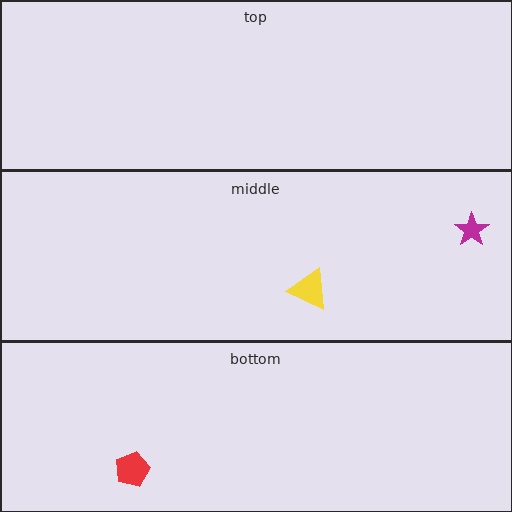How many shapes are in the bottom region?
1.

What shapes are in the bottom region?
The red pentagon.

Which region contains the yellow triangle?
The middle region.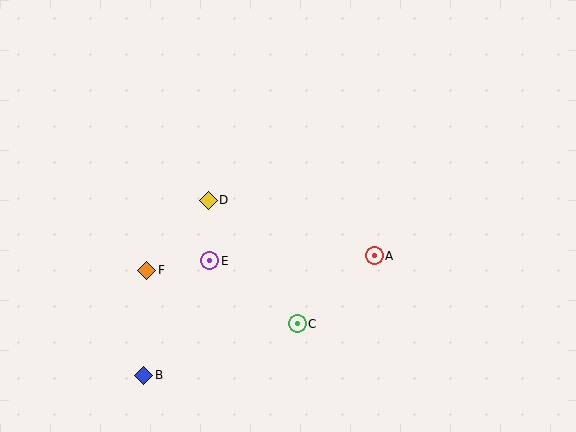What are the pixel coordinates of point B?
Point B is at (144, 375).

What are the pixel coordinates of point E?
Point E is at (210, 261).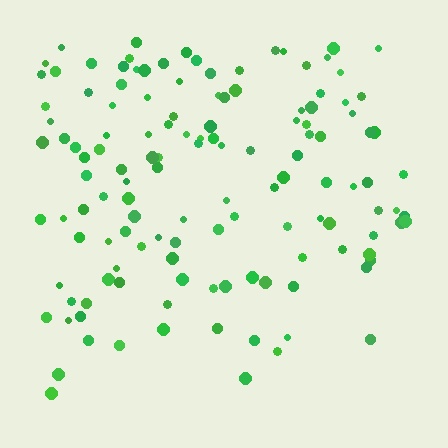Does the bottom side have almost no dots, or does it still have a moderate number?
Still a moderate number, just noticeably fewer than the top.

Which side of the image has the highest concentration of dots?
The top.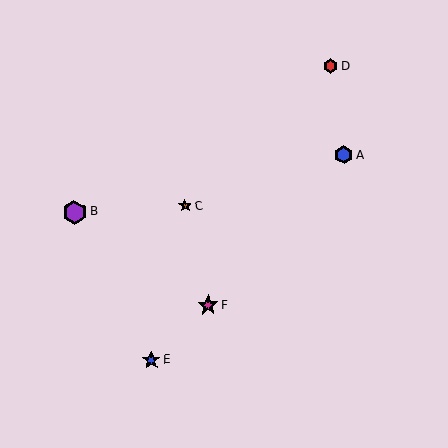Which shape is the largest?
The purple hexagon (labeled B) is the largest.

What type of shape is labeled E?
Shape E is a blue star.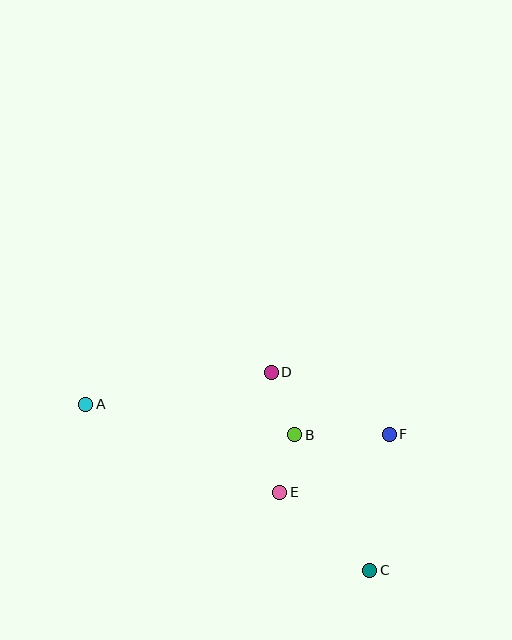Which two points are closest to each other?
Points B and E are closest to each other.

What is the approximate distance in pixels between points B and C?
The distance between B and C is approximately 155 pixels.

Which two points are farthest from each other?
Points A and C are farthest from each other.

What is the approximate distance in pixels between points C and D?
The distance between C and D is approximately 221 pixels.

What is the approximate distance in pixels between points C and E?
The distance between C and E is approximately 119 pixels.